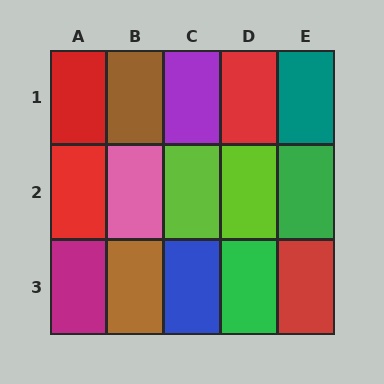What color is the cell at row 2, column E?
Green.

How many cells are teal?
1 cell is teal.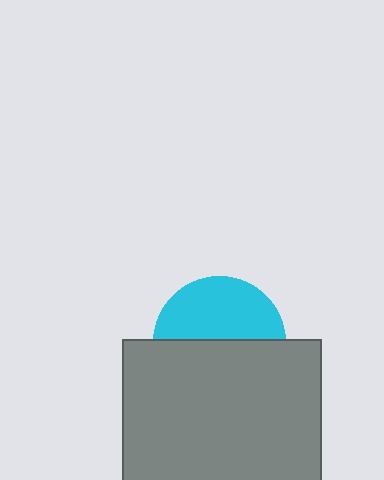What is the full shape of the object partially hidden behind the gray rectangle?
The partially hidden object is a cyan circle.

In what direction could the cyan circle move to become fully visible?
The cyan circle could move up. That would shift it out from behind the gray rectangle entirely.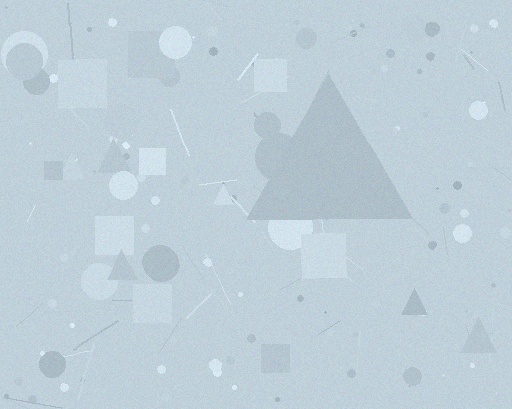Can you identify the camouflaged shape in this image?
The camouflaged shape is a triangle.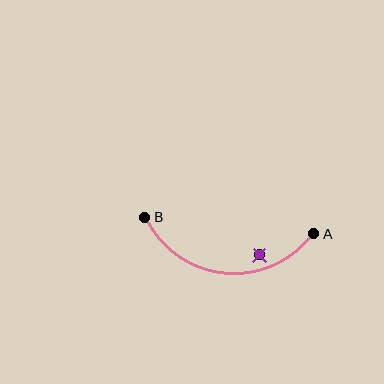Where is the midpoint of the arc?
The arc midpoint is the point on the curve farthest from the straight line joining A and B. It sits below that line.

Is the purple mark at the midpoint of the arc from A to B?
No — the purple mark does not lie on the arc at all. It sits slightly inside the curve.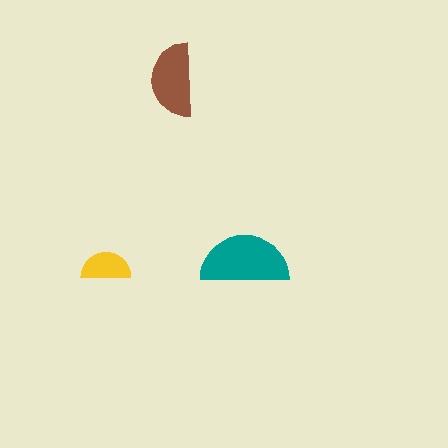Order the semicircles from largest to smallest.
the teal one, the brown one, the yellow one.